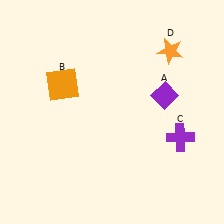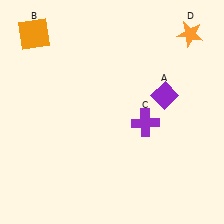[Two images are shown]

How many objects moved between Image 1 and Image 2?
3 objects moved between the two images.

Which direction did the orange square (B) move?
The orange square (B) moved up.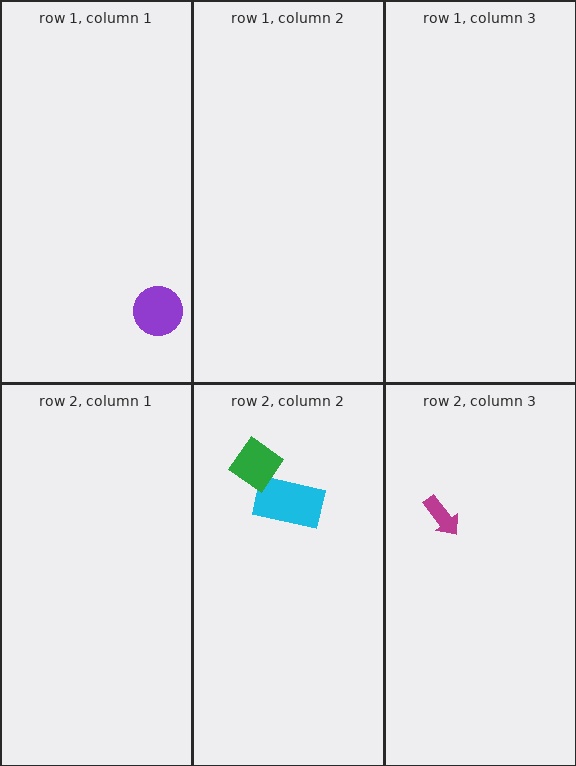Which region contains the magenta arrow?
The row 2, column 3 region.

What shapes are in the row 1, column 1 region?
The purple circle.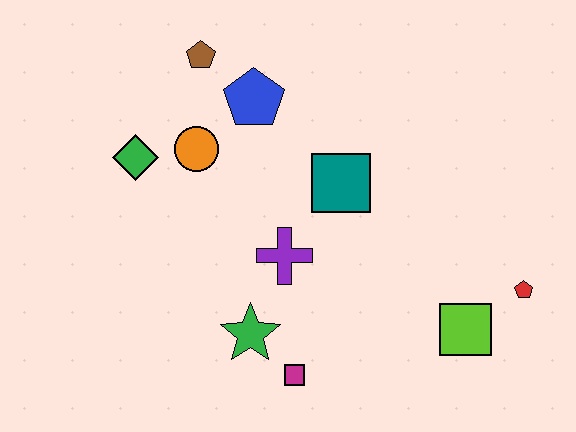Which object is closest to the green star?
The magenta square is closest to the green star.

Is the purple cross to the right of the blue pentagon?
Yes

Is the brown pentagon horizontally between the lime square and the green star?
No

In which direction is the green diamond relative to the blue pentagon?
The green diamond is to the left of the blue pentagon.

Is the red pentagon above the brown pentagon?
No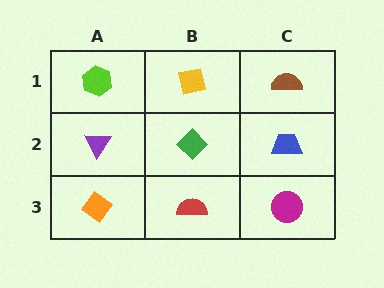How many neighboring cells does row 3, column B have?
3.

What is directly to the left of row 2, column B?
A purple triangle.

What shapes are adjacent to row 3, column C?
A blue trapezoid (row 2, column C), a red semicircle (row 3, column B).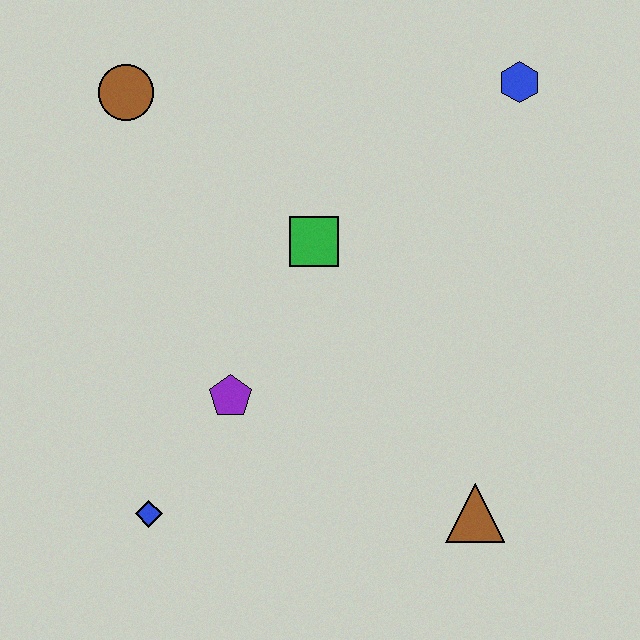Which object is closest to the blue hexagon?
The green square is closest to the blue hexagon.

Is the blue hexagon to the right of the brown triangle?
Yes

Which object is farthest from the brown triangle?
The brown circle is farthest from the brown triangle.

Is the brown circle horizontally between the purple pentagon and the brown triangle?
No